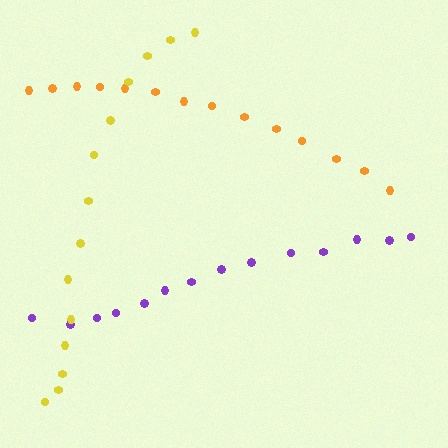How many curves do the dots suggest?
There are 3 distinct paths.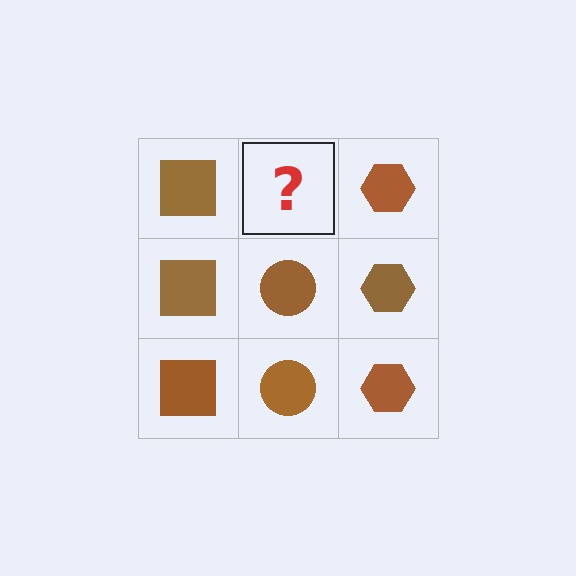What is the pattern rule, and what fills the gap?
The rule is that each column has a consistent shape. The gap should be filled with a brown circle.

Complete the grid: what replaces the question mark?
The question mark should be replaced with a brown circle.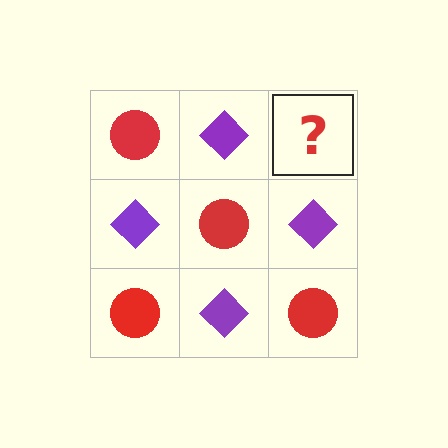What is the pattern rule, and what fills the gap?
The rule is that it alternates red circle and purple diamond in a checkerboard pattern. The gap should be filled with a red circle.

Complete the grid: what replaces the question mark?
The question mark should be replaced with a red circle.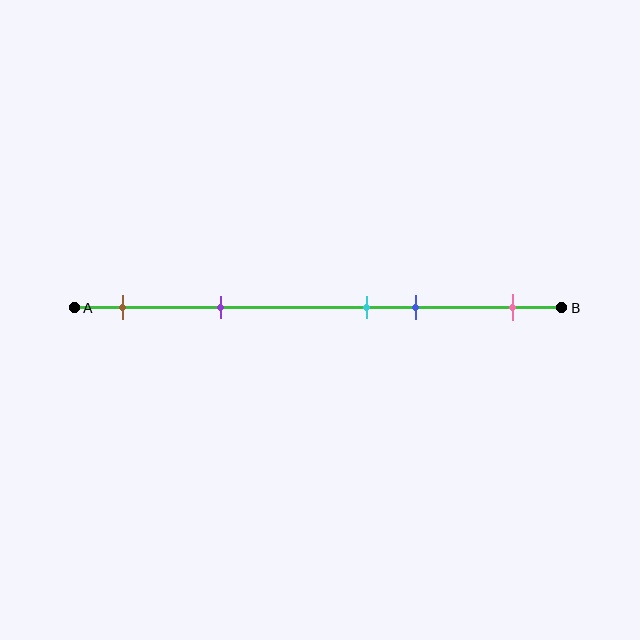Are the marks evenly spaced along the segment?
No, the marks are not evenly spaced.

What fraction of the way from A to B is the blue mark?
The blue mark is approximately 70% (0.7) of the way from A to B.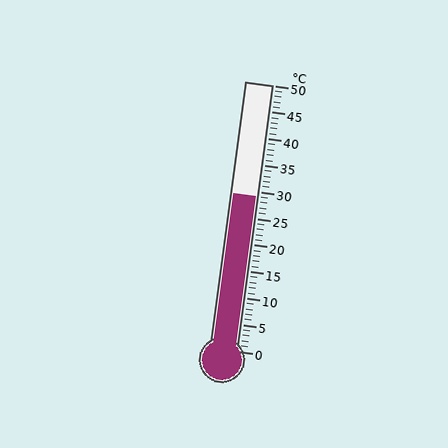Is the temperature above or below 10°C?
The temperature is above 10°C.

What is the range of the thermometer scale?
The thermometer scale ranges from 0°C to 50°C.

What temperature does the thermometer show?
The thermometer shows approximately 29°C.